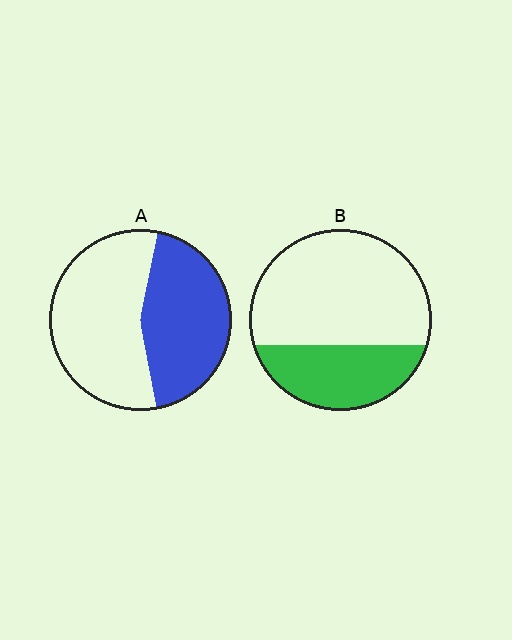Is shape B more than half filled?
No.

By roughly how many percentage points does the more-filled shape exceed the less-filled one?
By roughly 10 percentage points (A over B).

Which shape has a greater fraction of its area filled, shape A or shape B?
Shape A.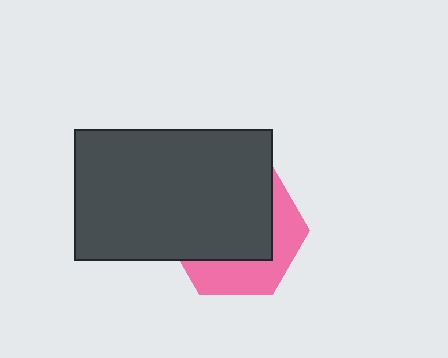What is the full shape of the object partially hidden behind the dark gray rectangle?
The partially hidden object is a pink hexagon.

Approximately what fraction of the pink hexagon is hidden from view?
Roughly 64% of the pink hexagon is hidden behind the dark gray rectangle.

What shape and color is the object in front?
The object in front is a dark gray rectangle.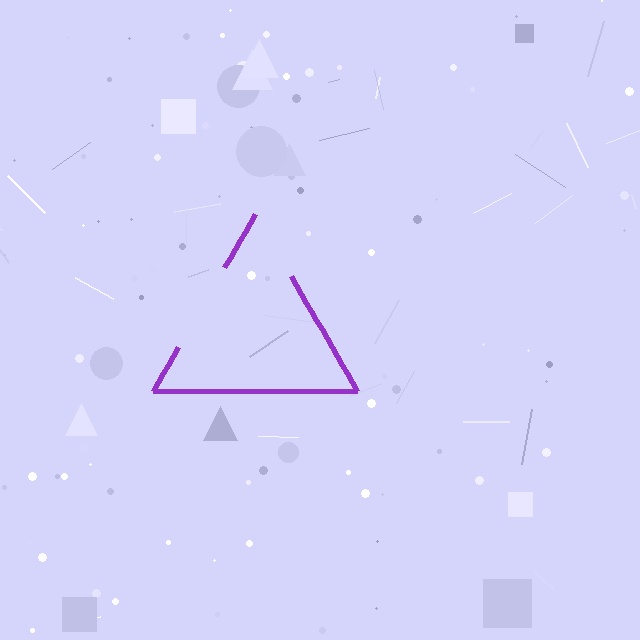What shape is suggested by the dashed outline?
The dashed outline suggests a triangle.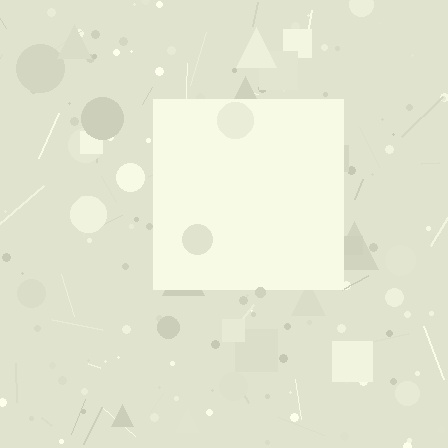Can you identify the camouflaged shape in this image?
The camouflaged shape is a square.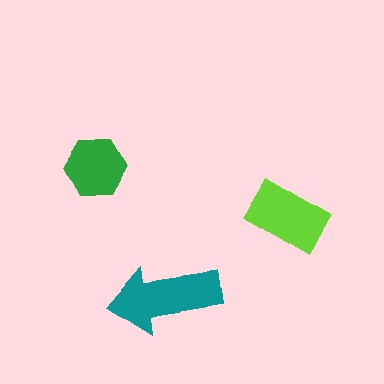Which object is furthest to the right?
The lime rectangle is rightmost.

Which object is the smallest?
The green hexagon.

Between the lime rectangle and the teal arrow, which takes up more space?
The teal arrow.